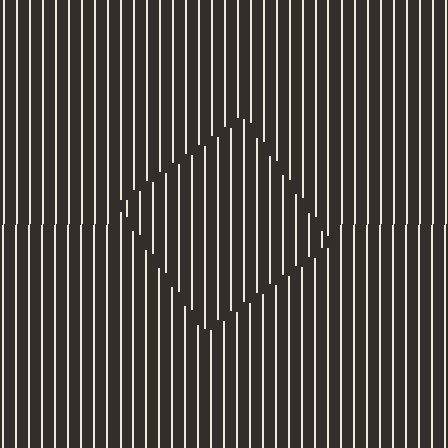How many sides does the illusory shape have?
4 sides — the line-ends trace a square.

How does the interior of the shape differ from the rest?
The interior of the shape contains the same grating, shifted by half a period — the contour is defined by the phase discontinuity where line-ends from the inner and outer gratings abut.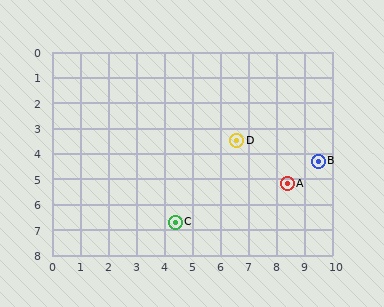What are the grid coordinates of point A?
Point A is at approximately (8.4, 5.2).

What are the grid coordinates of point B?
Point B is at approximately (9.5, 4.3).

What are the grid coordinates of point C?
Point C is at approximately (4.4, 6.7).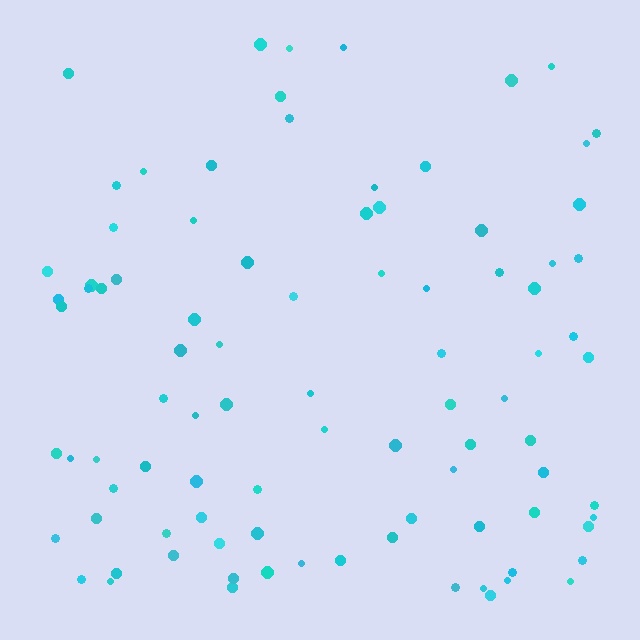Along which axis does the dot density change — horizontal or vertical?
Vertical.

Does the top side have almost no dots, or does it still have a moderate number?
Still a moderate number, just noticeably fewer than the bottom.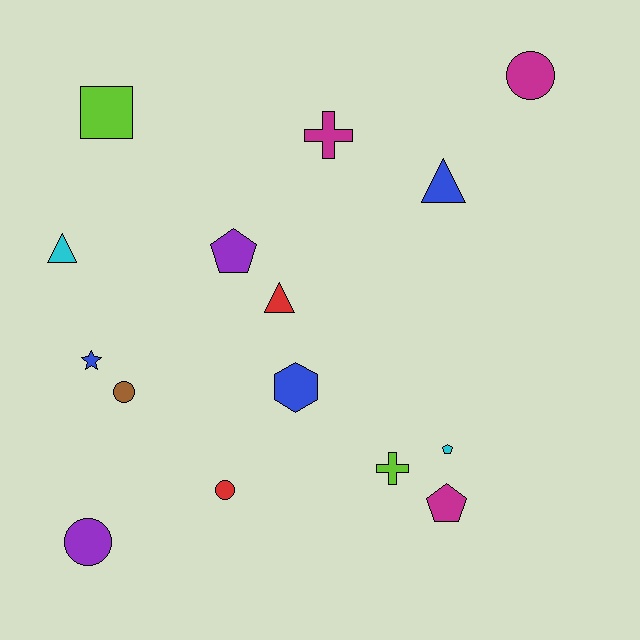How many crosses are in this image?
There are 2 crosses.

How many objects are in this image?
There are 15 objects.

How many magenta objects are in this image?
There are 3 magenta objects.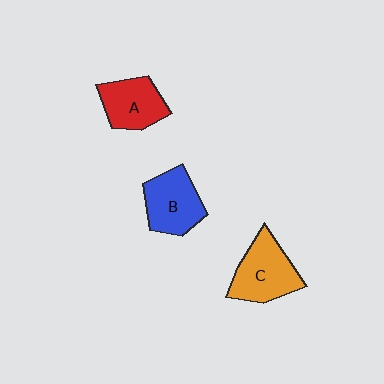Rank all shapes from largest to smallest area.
From largest to smallest: C (orange), B (blue), A (red).